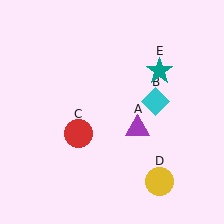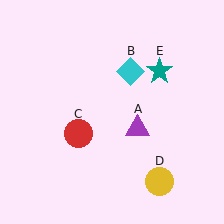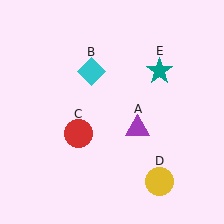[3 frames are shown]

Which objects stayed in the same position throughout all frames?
Purple triangle (object A) and red circle (object C) and yellow circle (object D) and teal star (object E) remained stationary.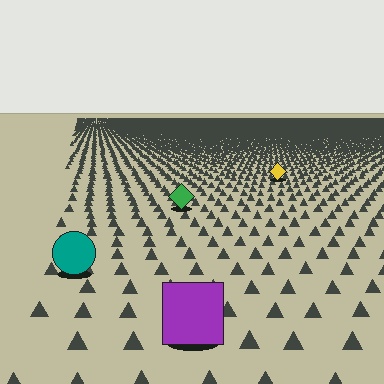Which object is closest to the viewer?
The purple square is closest. The texture marks near it are larger and more spread out.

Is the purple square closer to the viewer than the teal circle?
Yes. The purple square is closer — you can tell from the texture gradient: the ground texture is coarser near it.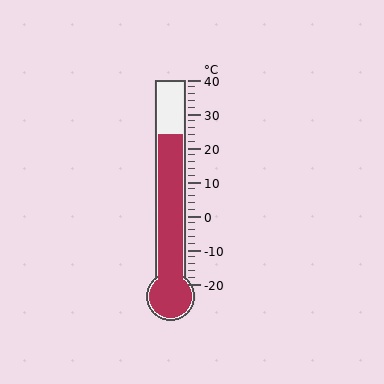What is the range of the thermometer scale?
The thermometer scale ranges from -20°C to 40°C.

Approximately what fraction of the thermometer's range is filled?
The thermometer is filled to approximately 75% of its range.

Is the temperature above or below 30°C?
The temperature is below 30°C.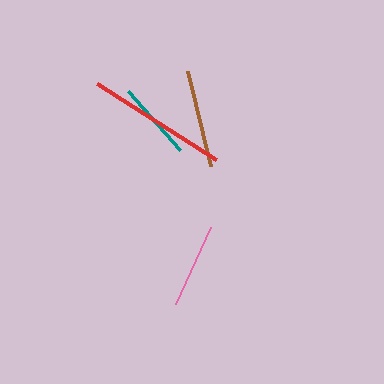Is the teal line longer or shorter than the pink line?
The pink line is longer than the teal line.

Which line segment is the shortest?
The teal line is the shortest at approximately 79 pixels.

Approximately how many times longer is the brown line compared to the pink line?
The brown line is approximately 1.2 times the length of the pink line.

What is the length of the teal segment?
The teal segment is approximately 79 pixels long.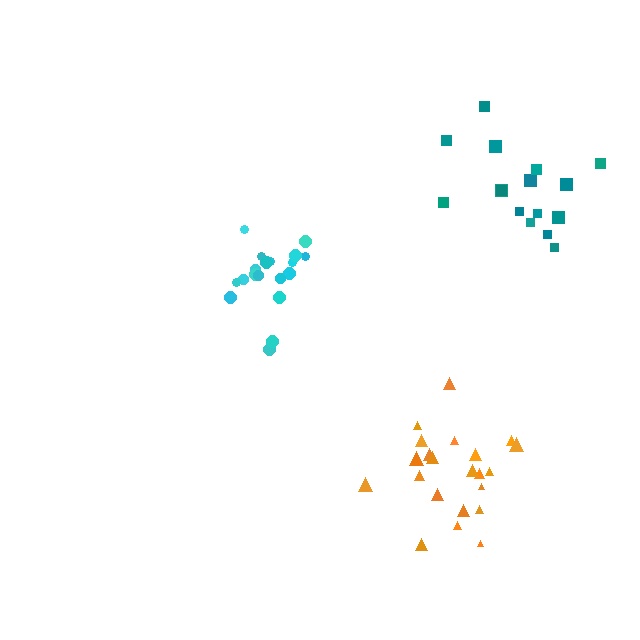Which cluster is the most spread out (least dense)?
Teal.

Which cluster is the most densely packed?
Cyan.